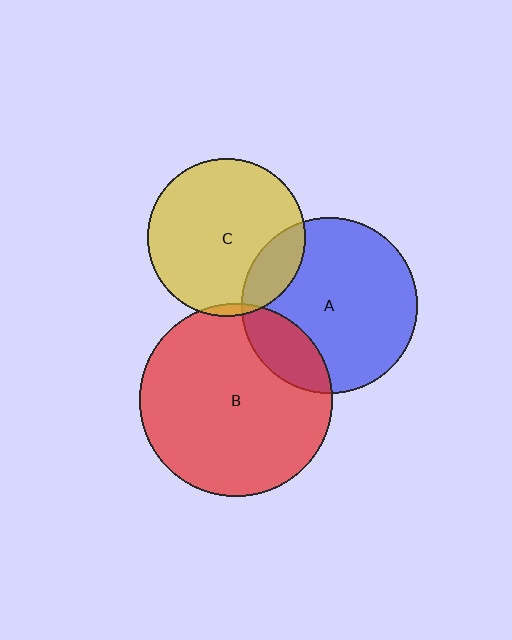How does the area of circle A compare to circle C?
Approximately 1.2 times.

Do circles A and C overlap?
Yes.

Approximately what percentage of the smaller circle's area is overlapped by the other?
Approximately 15%.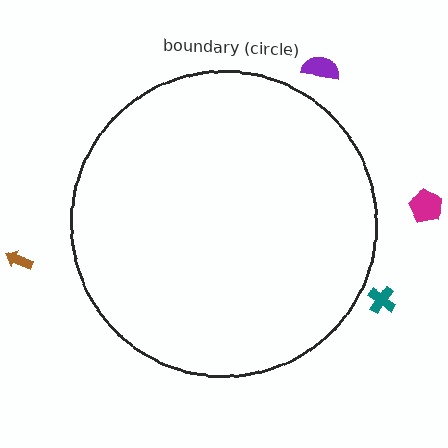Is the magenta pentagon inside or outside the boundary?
Outside.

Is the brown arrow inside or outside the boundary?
Outside.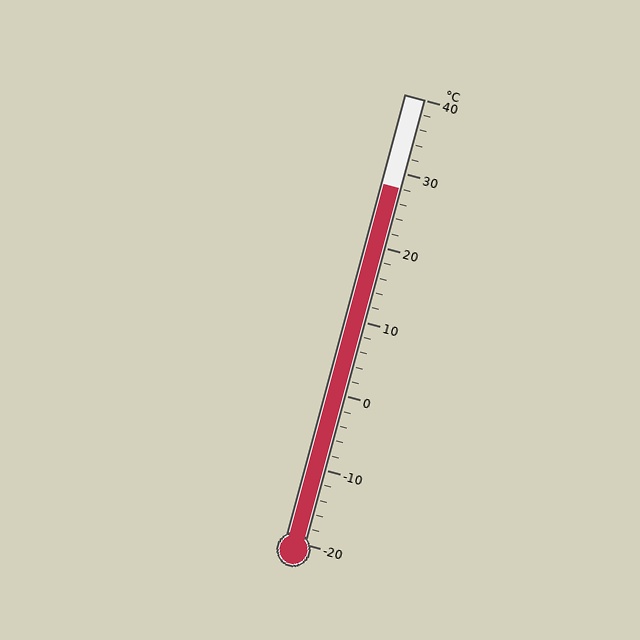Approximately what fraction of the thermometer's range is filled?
The thermometer is filled to approximately 80% of its range.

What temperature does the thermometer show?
The thermometer shows approximately 28°C.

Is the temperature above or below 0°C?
The temperature is above 0°C.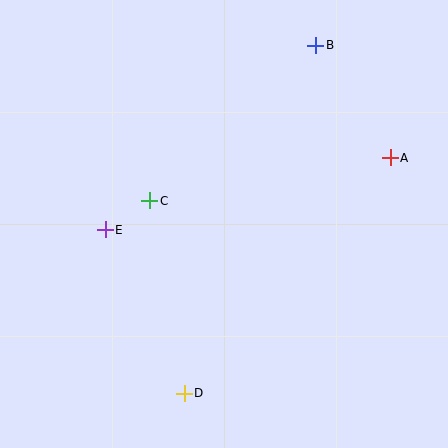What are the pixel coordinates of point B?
Point B is at (316, 45).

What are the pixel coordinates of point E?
Point E is at (105, 230).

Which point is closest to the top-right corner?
Point B is closest to the top-right corner.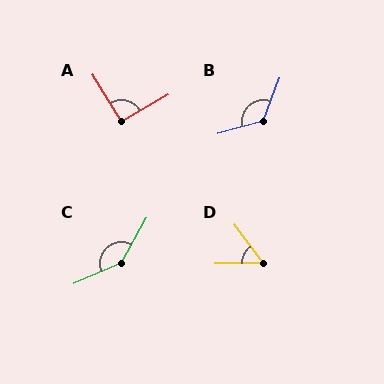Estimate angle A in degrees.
Approximately 92 degrees.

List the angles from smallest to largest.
D (54°), A (92°), B (126°), C (143°).